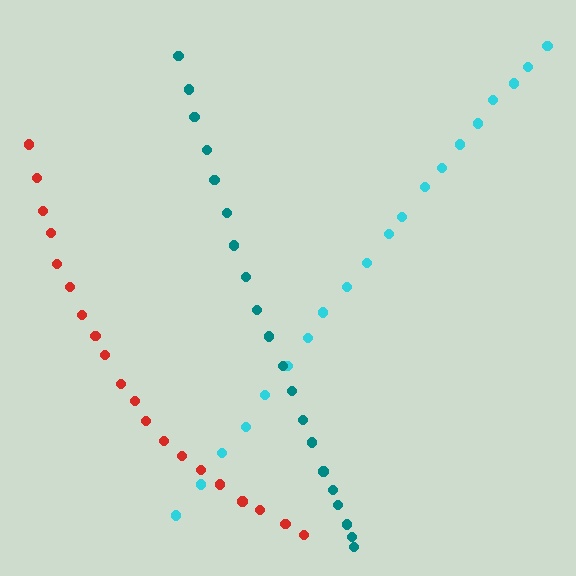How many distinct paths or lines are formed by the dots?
There are 3 distinct paths.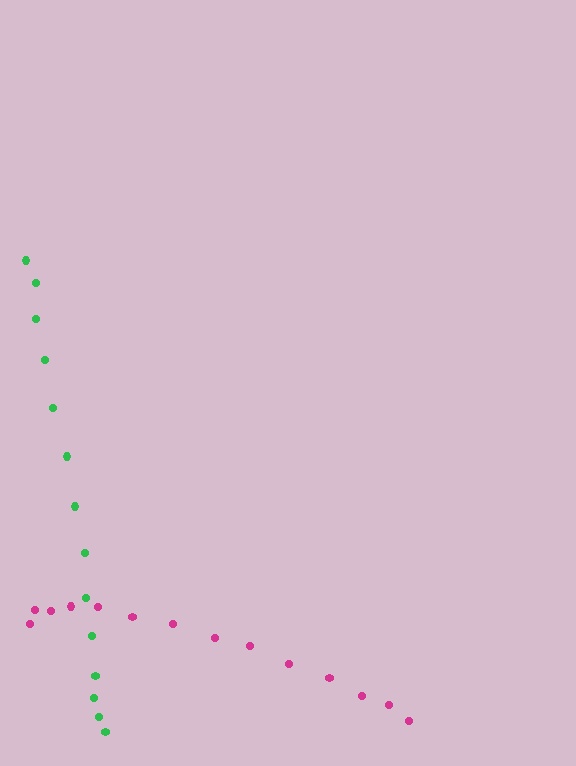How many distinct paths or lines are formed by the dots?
There are 2 distinct paths.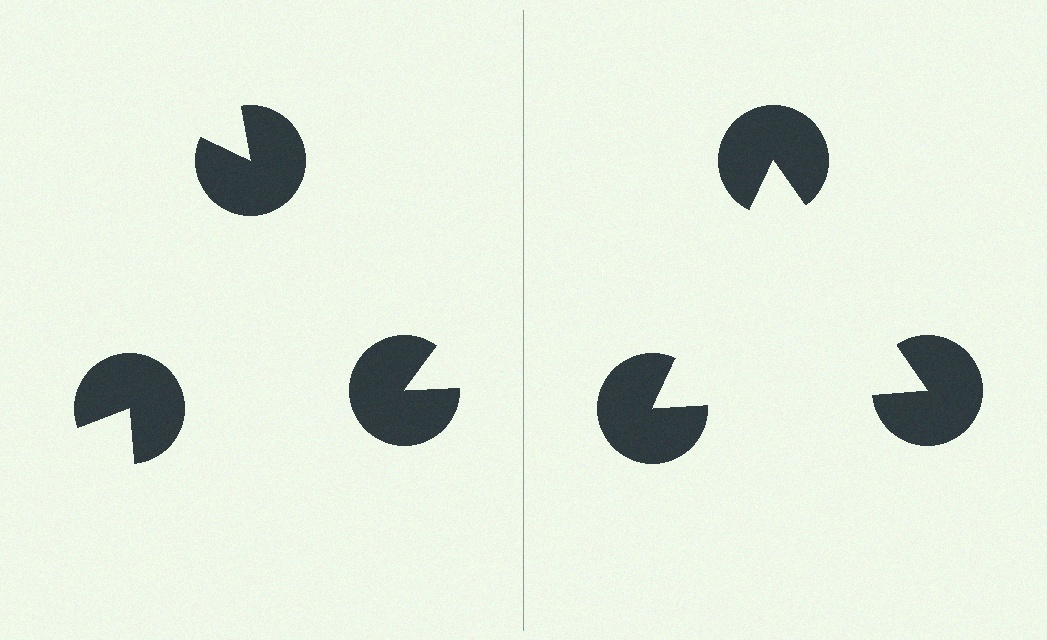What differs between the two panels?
The pac-man discs are positioned identically on both sides; only the wedge orientations differ. On the right they align to a triangle; on the left they are misaligned.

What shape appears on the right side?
An illusory triangle.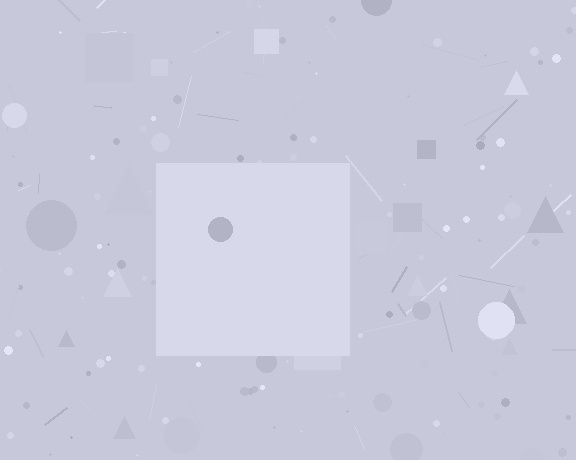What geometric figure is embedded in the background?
A square is embedded in the background.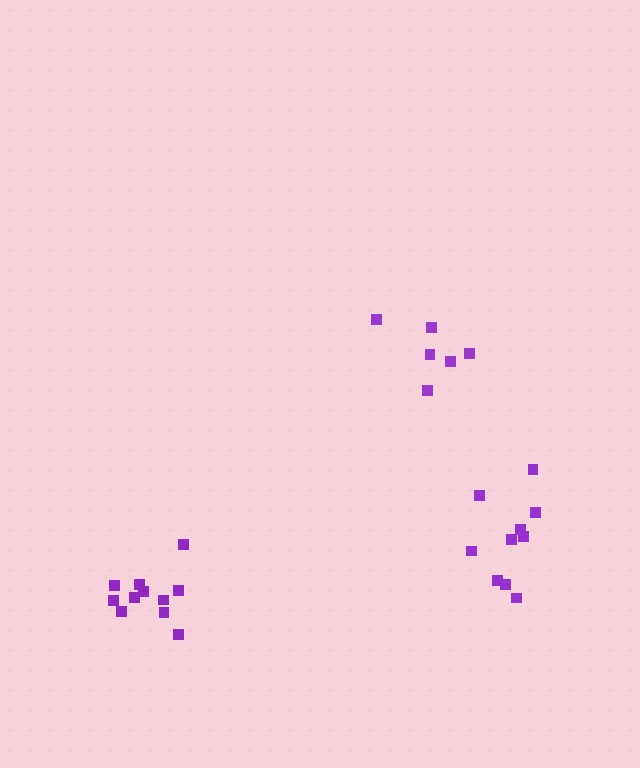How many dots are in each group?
Group 1: 6 dots, Group 2: 11 dots, Group 3: 10 dots (27 total).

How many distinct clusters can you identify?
There are 3 distinct clusters.